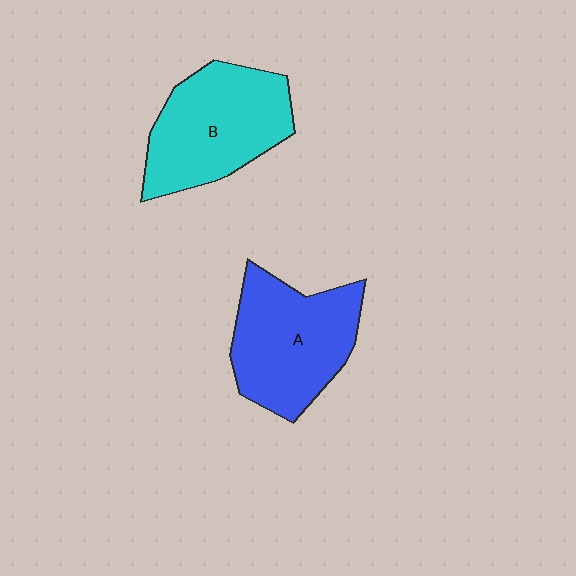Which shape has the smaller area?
Shape A (blue).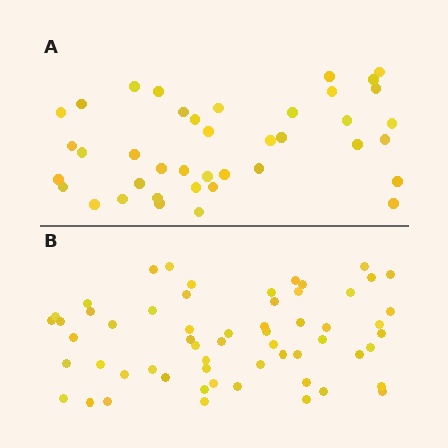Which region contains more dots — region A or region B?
Region B (the bottom region) has more dots.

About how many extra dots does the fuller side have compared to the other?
Region B has approximately 20 more dots than region A.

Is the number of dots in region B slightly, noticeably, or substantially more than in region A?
Region B has substantially more. The ratio is roughly 1.5 to 1.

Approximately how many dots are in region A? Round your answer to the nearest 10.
About 40 dots.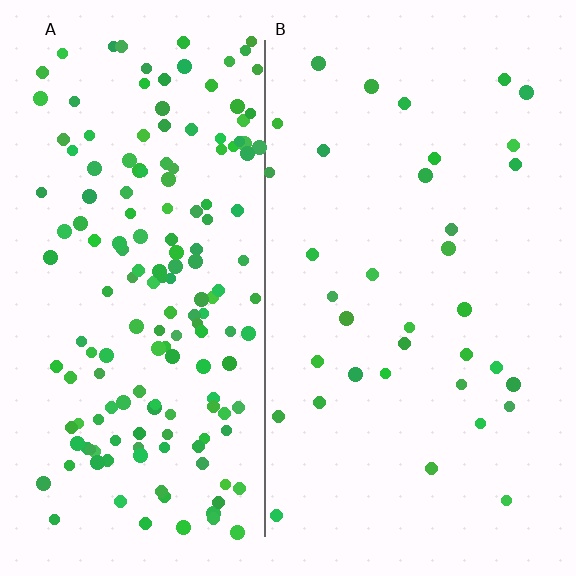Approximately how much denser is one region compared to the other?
Approximately 4.6× — region A over region B.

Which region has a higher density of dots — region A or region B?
A (the left).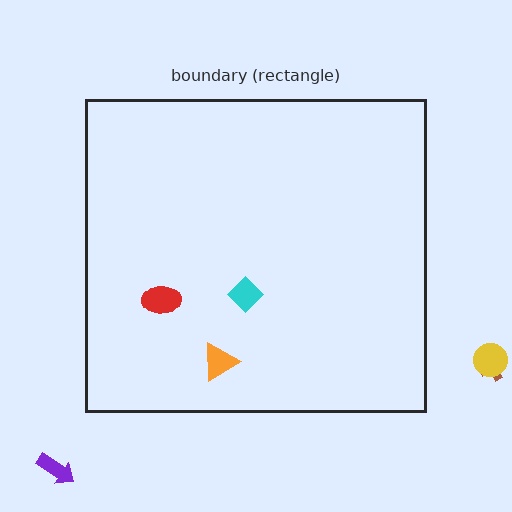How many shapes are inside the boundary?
3 inside, 3 outside.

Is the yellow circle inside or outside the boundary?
Outside.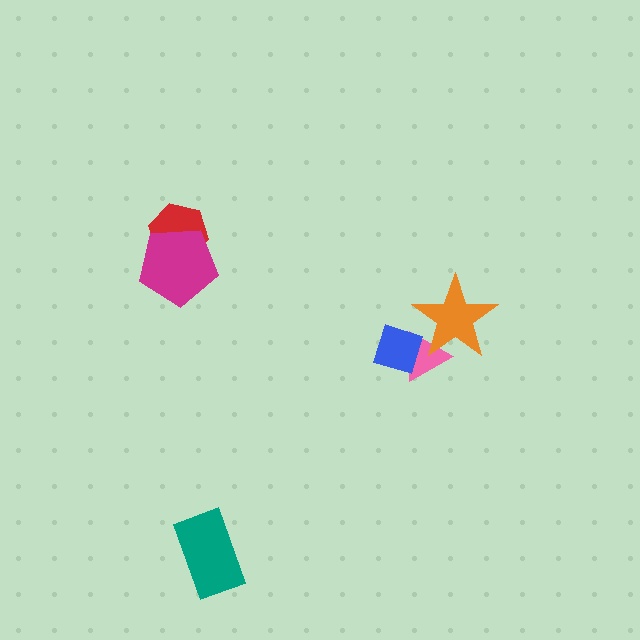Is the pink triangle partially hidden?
Yes, it is partially covered by another shape.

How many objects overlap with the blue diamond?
2 objects overlap with the blue diamond.